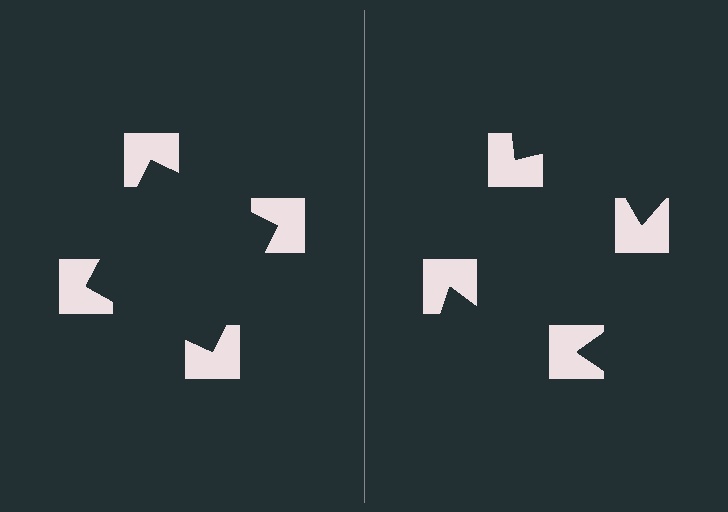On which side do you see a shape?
An illusory square appears on the left side. On the right side the wedge cuts are rotated, so no coherent shape forms.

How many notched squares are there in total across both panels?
8 — 4 on each side.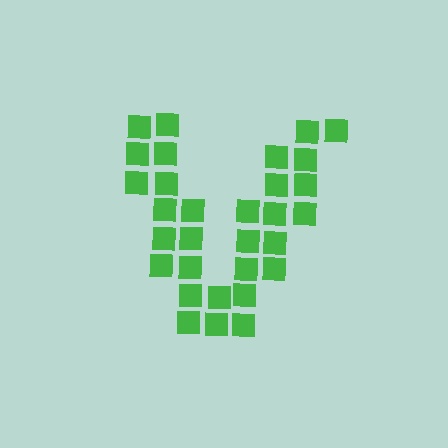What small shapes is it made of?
It is made of small squares.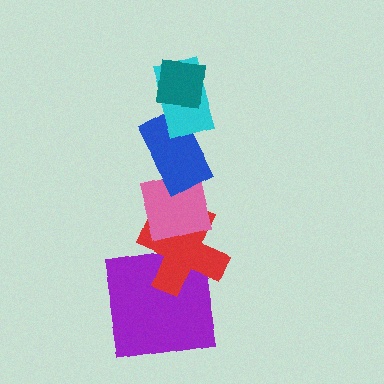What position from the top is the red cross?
The red cross is 5th from the top.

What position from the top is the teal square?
The teal square is 1st from the top.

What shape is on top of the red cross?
The pink square is on top of the red cross.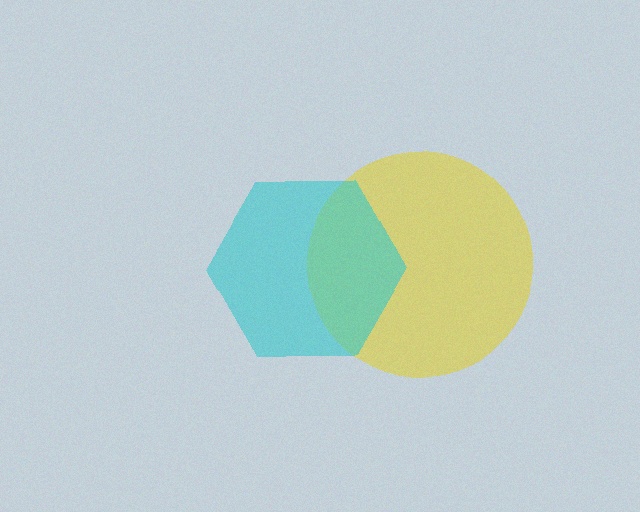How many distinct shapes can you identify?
There are 2 distinct shapes: a yellow circle, a cyan hexagon.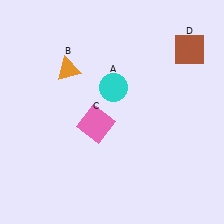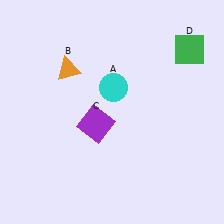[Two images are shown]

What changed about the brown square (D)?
In Image 1, D is brown. In Image 2, it changed to green.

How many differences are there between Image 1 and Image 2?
There are 2 differences between the two images.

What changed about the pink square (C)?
In Image 1, C is pink. In Image 2, it changed to purple.